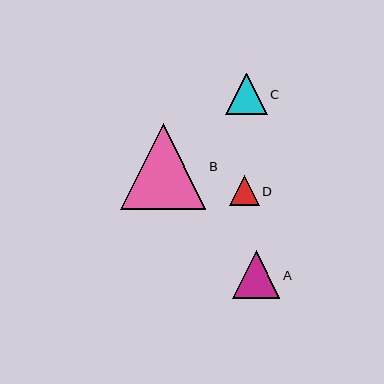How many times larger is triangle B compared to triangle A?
Triangle B is approximately 1.8 times the size of triangle A.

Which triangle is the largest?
Triangle B is the largest with a size of approximately 86 pixels.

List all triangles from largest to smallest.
From largest to smallest: B, A, C, D.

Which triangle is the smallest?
Triangle D is the smallest with a size of approximately 30 pixels.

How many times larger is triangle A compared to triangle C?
Triangle A is approximately 1.1 times the size of triangle C.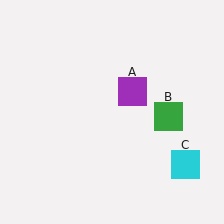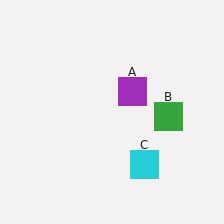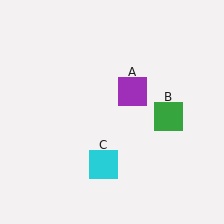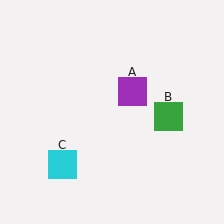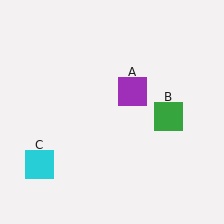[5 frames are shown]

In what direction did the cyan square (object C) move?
The cyan square (object C) moved left.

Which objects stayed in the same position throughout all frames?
Purple square (object A) and green square (object B) remained stationary.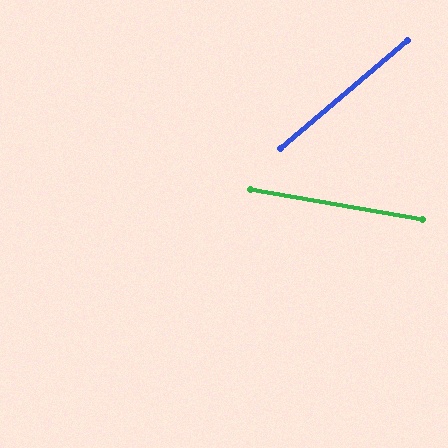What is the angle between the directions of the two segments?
Approximately 50 degrees.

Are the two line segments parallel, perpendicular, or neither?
Neither parallel nor perpendicular — they differ by about 50°.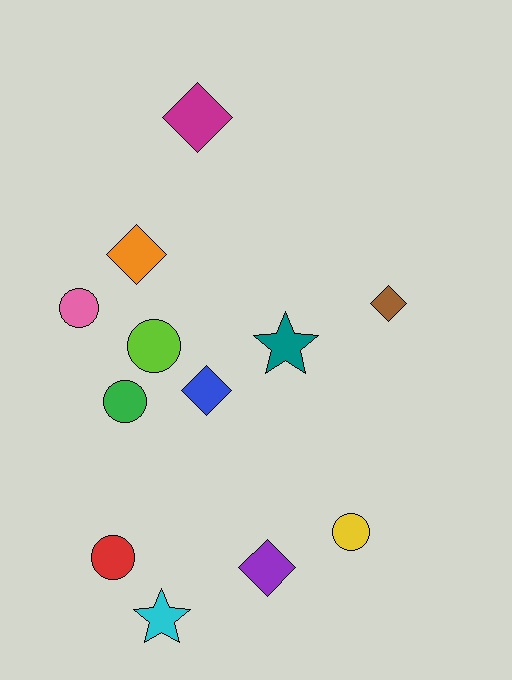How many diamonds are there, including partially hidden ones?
There are 5 diamonds.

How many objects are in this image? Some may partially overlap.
There are 12 objects.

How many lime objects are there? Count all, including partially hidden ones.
There is 1 lime object.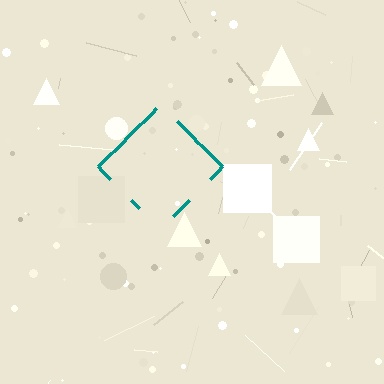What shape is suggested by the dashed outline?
The dashed outline suggests a diamond.